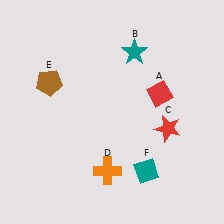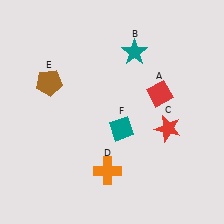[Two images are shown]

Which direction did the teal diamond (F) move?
The teal diamond (F) moved up.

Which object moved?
The teal diamond (F) moved up.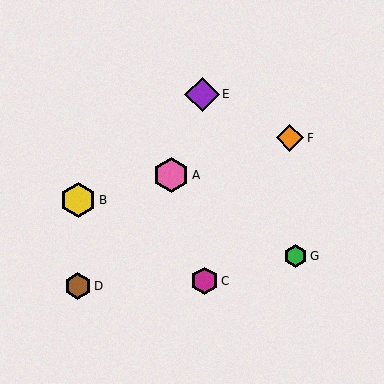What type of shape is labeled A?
Shape A is a pink hexagon.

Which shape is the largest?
The pink hexagon (labeled A) is the largest.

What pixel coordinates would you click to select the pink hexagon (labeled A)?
Click at (171, 175) to select the pink hexagon A.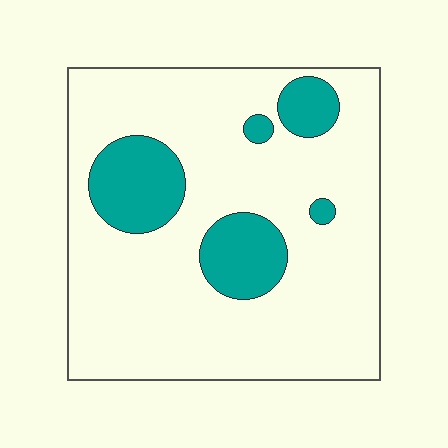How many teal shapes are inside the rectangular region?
5.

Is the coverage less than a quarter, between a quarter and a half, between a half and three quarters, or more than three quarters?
Less than a quarter.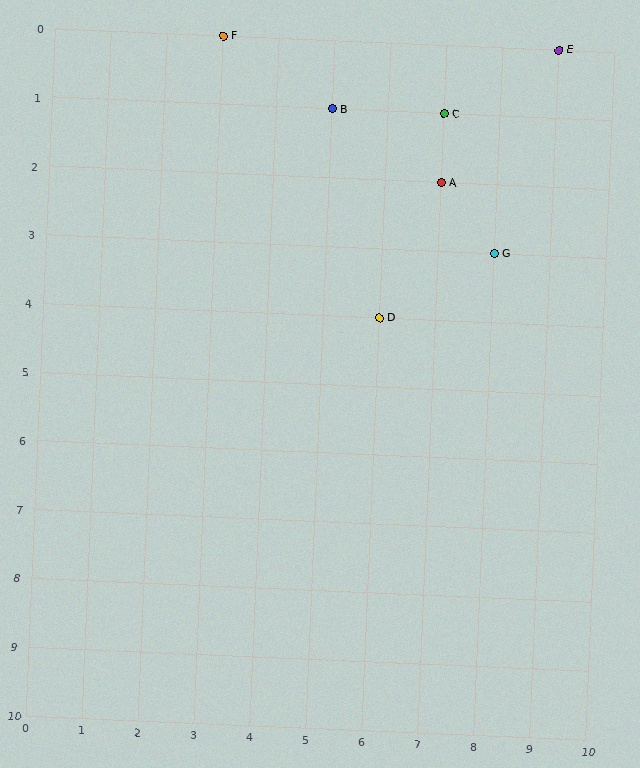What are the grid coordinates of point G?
Point G is at grid coordinates (8, 3).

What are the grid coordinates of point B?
Point B is at grid coordinates (5, 1).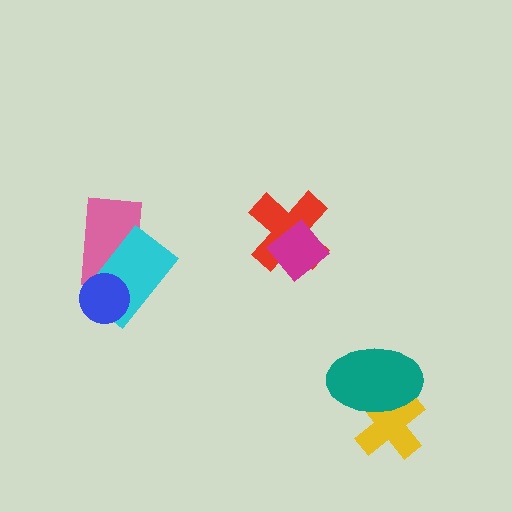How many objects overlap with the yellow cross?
1 object overlaps with the yellow cross.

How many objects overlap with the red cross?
1 object overlaps with the red cross.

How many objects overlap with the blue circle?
2 objects overlap with the blue circle.